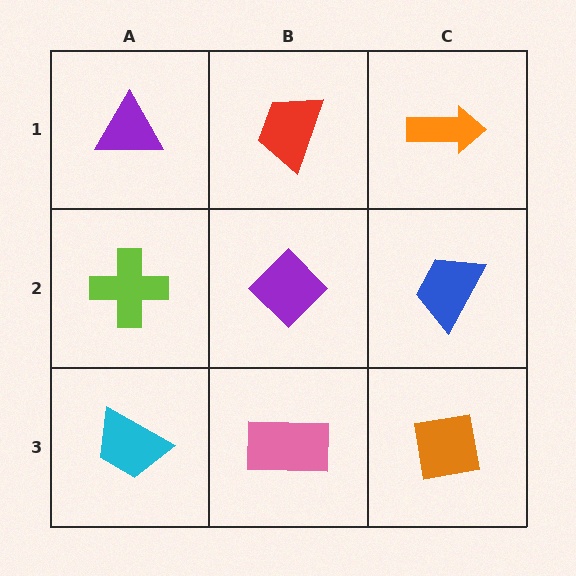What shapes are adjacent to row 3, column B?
A purple diamond (row 2, column B), a cyan trapezoid (row 3, column A), an orange square (row 3, column C).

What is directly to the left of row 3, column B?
A cyan trapezoid.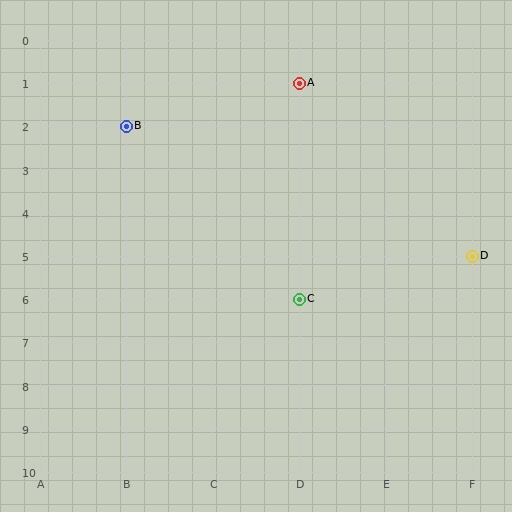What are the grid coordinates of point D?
Point D is at grid coordinates (F, 5).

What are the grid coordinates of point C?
Point C is at grid coordinates (D, 6).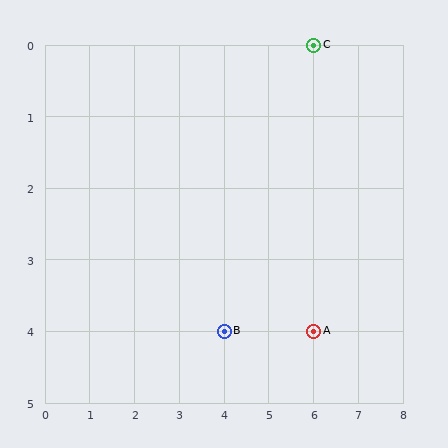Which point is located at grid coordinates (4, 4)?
Point B is at (4, 4).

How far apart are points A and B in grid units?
Points A and B are 2 columns apart.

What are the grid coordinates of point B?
Point B is at grid coordinates (4, 4).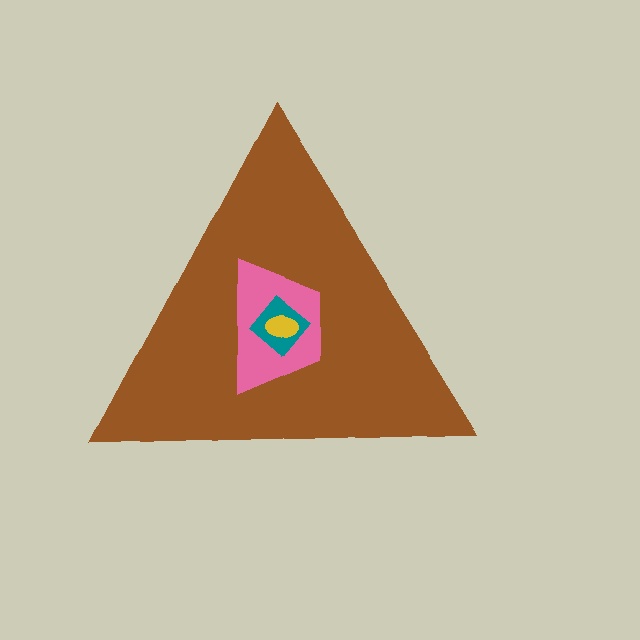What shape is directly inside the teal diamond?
The yellow ellipse.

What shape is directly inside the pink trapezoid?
The teal diamond.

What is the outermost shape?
The brown triangle.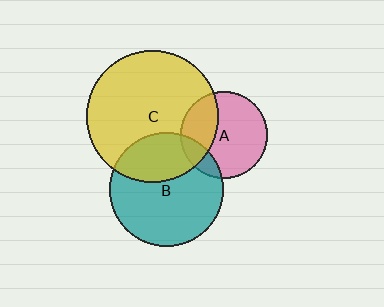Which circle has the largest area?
Circle C (yellow).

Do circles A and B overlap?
Yes.